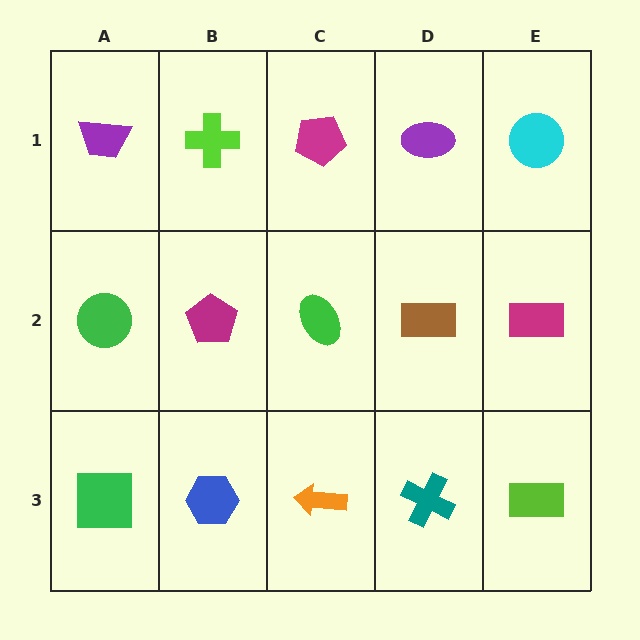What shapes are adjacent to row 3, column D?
A brown rectangle (row 2, column D), an orange arrow (row 3, column C), a lime rectangle (row 3, column E).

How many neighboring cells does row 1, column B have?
3.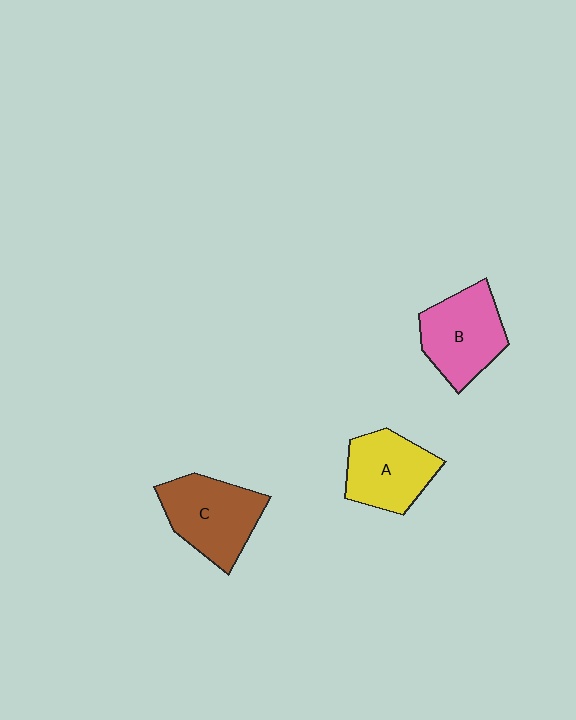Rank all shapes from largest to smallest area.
From largest to smallest: C (brown), B (pink), A (yellow).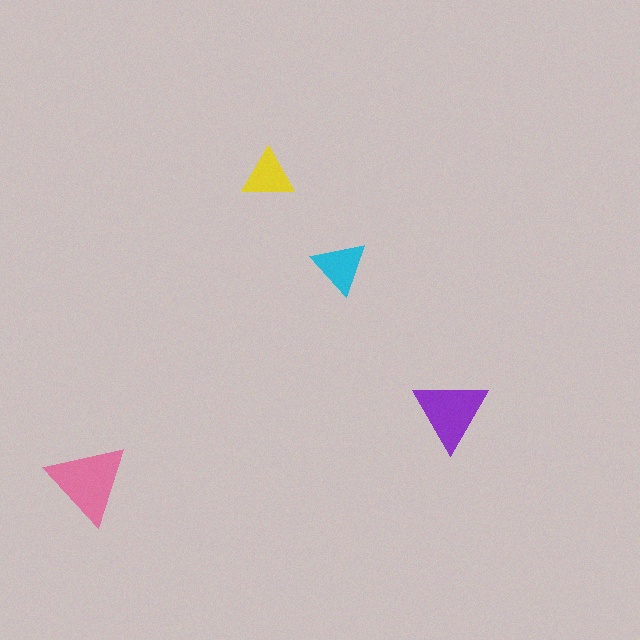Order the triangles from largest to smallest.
the pink one, the purple one, the cyan one, the yellow one.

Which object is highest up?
The yellow triangle is topmost.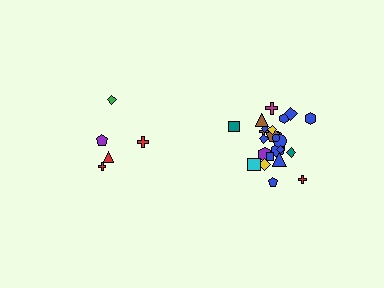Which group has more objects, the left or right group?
The right group.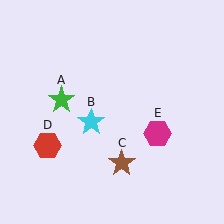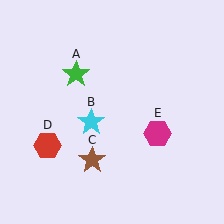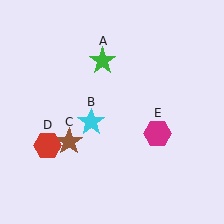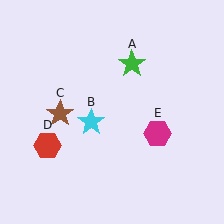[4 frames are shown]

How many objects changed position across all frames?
2 objects changed position: green star (object A), brown star (object C).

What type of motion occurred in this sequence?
The green star (object A), brown star (object C) rotated clockwise around the center of the scene.